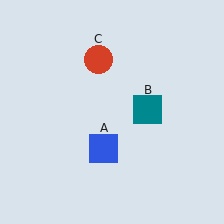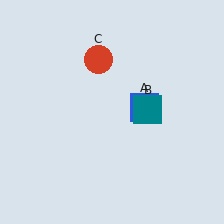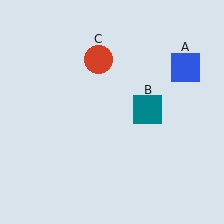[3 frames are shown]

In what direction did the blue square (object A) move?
The blue square (object A) moved up and to the right.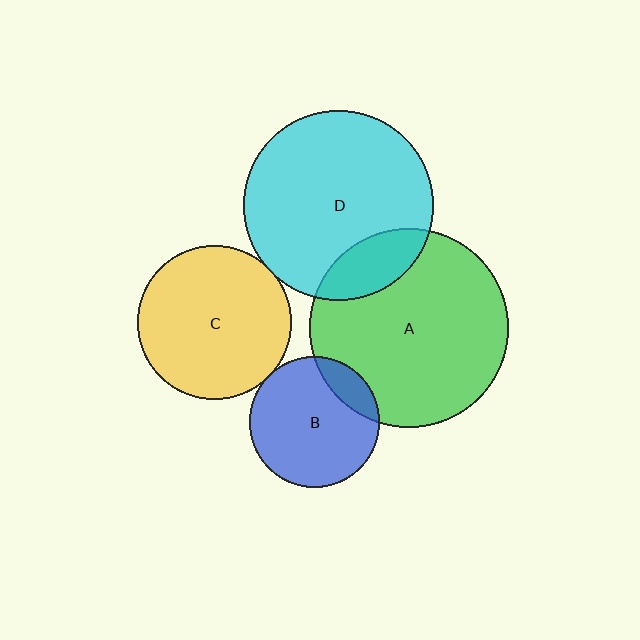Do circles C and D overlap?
Yes.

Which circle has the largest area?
Circle A (green).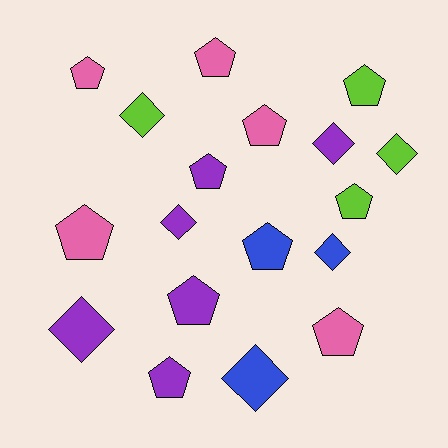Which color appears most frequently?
Purple, with 6 objects.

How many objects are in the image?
There are 18 objects.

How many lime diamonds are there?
There are 2 lime diamonds.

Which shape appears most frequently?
Pentagon, with 11 objects.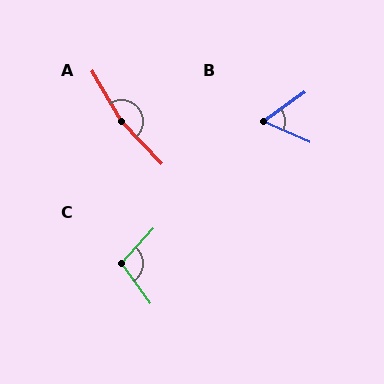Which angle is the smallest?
B, at approximately 59 degrees.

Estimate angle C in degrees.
Approximately 102 degrees.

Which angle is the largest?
A, at approximately 166 degrees.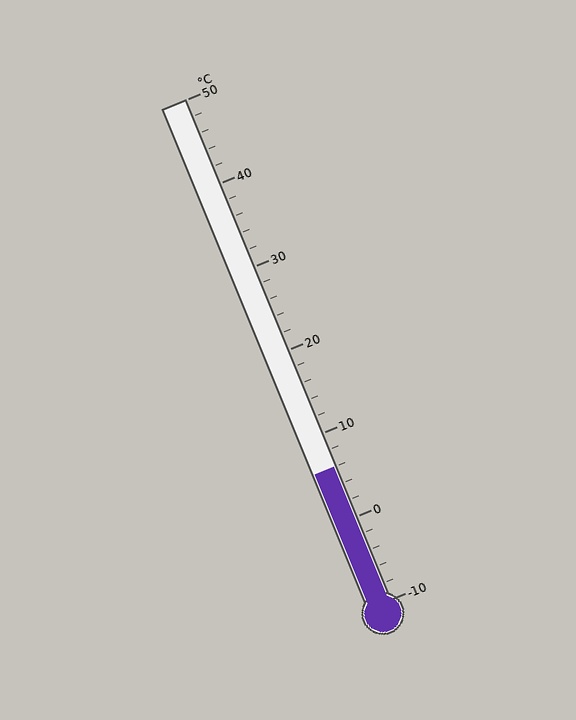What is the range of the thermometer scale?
The thermometer scale ranges from -10°C to 50°C.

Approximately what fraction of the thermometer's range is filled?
The thermometer is filled to approximately 25% of its range.